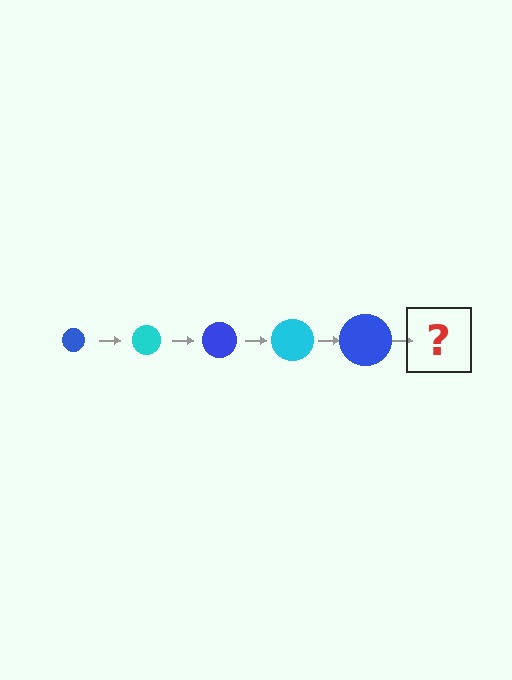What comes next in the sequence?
The next element should be a cyan circle, larger than the previous one.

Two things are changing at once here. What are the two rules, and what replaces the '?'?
The two rules are that the circle grows larger each step and the color cycles through blue and cyan. The '?' should be a cyan circle, larger than the previous one.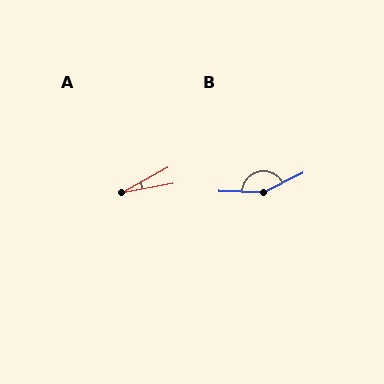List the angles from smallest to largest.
A (18°), B (151°).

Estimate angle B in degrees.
Approximately 151 degrees.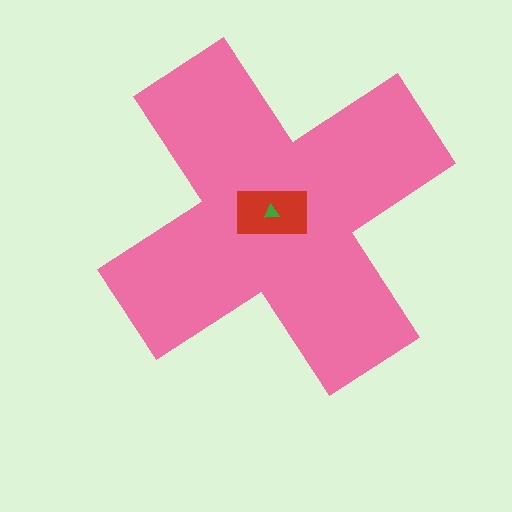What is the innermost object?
The green triangle.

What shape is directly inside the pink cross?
The red rectangle.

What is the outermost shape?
The pink cross.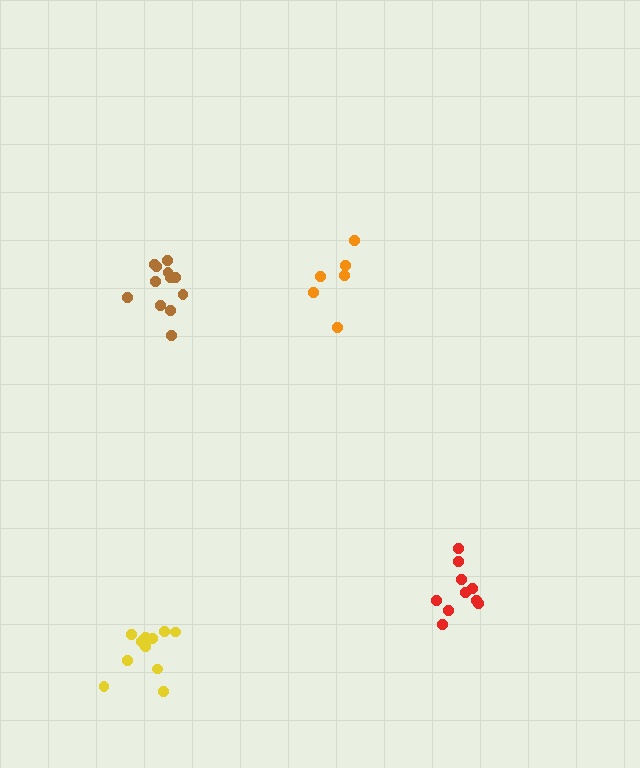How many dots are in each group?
Group 1: 12 dots, Group 2: 10 dots, Group 3: 6 dots, Group 4: 12 dots (40 total).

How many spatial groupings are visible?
There are 4 spatial groupings.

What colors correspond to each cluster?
The clusters are colored: yellow, red, orange, brown.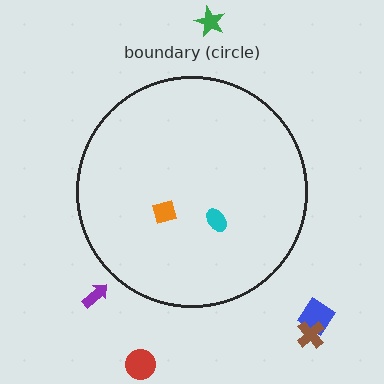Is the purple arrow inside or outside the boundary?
Outside.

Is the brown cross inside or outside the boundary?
Outside.